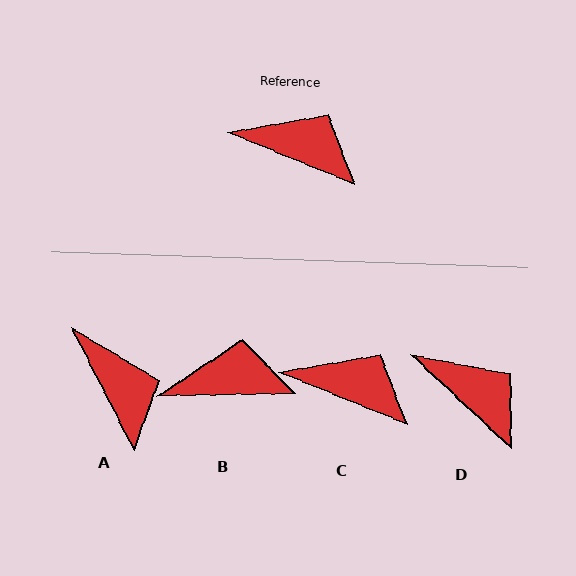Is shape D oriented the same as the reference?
No, it is off by about 21 degrees.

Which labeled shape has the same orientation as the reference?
C.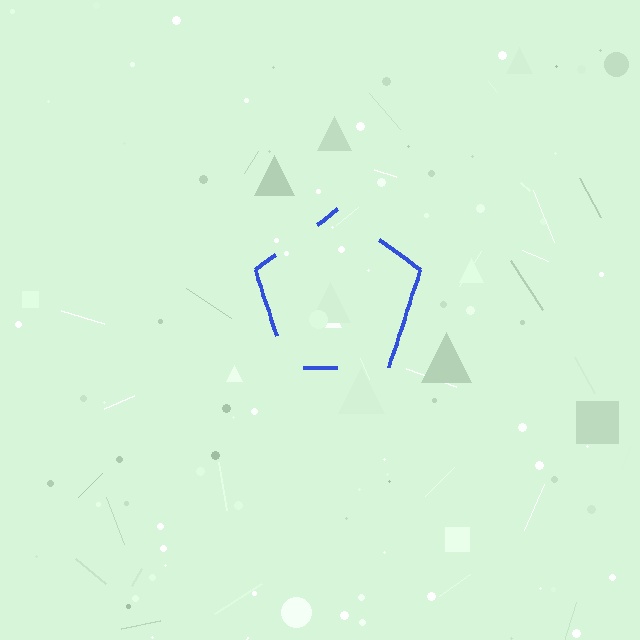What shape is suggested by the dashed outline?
The dashed outline suggests a pentagon.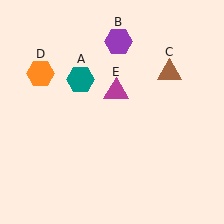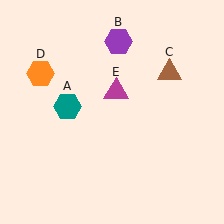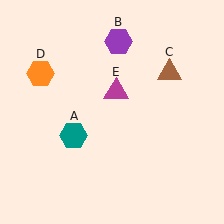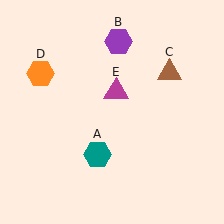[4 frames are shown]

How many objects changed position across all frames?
1 object changed position: teal hexagon (object A).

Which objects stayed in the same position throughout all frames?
Purple hexagon (object B) and brown triangle (object C) and orange hexagon (object D) and magenta triangle (object E) remained stationary.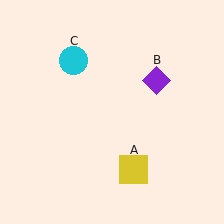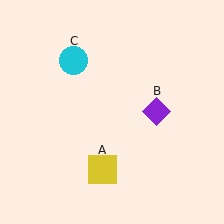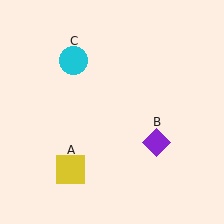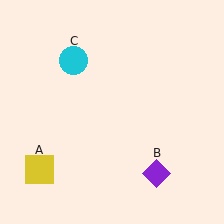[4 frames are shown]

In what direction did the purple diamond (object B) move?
The purple diamond (object B) moved down.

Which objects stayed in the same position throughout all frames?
Cyan circle (object C) remained stationary.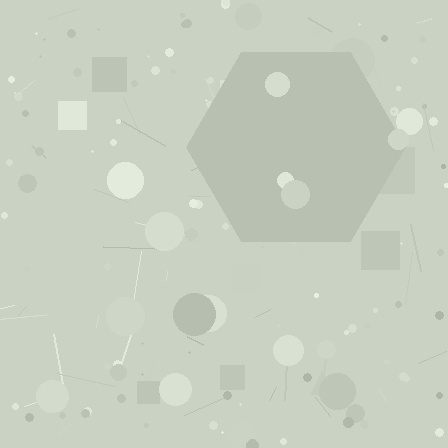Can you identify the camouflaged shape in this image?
The camouflaged shape is a hexagon.